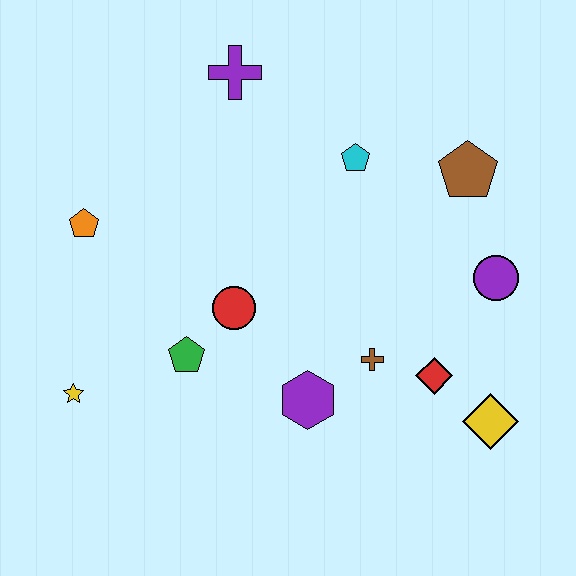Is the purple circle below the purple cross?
Yes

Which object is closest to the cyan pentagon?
The brown pentagon is closest to the cyan pentagon.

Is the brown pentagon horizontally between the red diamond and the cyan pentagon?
No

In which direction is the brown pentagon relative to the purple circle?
The brown pentagon is above the purple circle.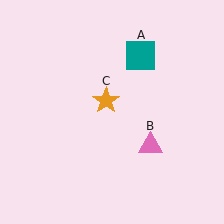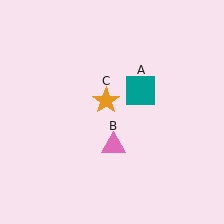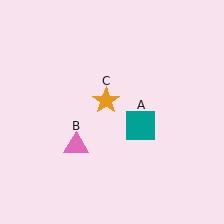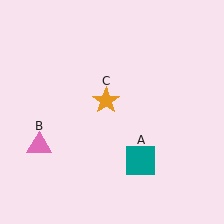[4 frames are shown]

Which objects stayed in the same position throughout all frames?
Orange star (object C) remained stationary.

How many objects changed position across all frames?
2 objects changed position: teal square (object A), pink triangle (object B).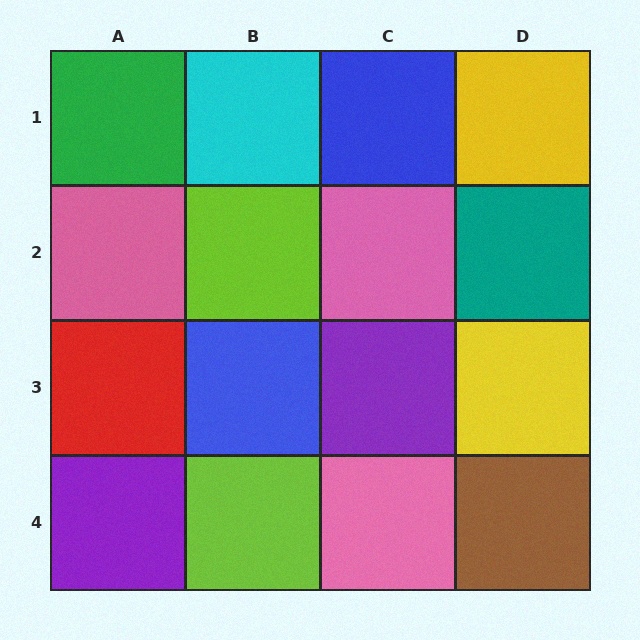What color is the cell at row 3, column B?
Blue.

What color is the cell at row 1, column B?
Cyan.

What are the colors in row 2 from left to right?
Pink, lime, pink, teal.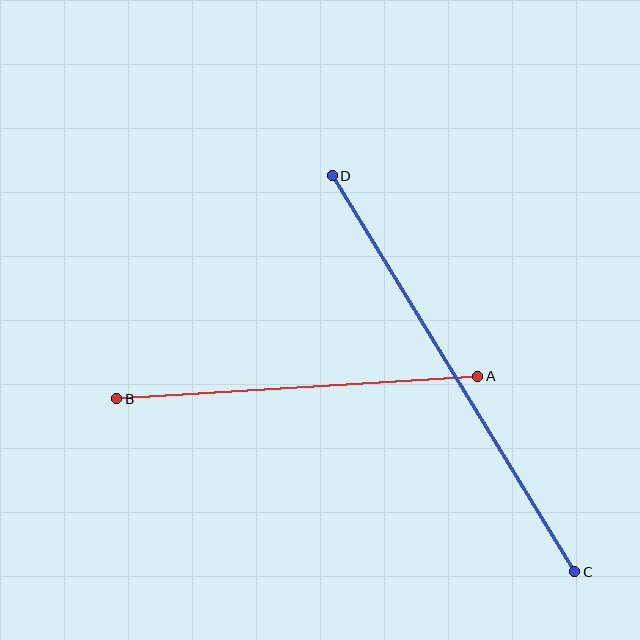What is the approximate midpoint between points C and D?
The midpoint is at approximately (453, 374) pixels.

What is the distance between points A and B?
The distance is approximately 362 pixels.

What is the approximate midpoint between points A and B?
The midpoint is at approximately (297, 388) pixels.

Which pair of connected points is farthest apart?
Points C and D are farthest apart.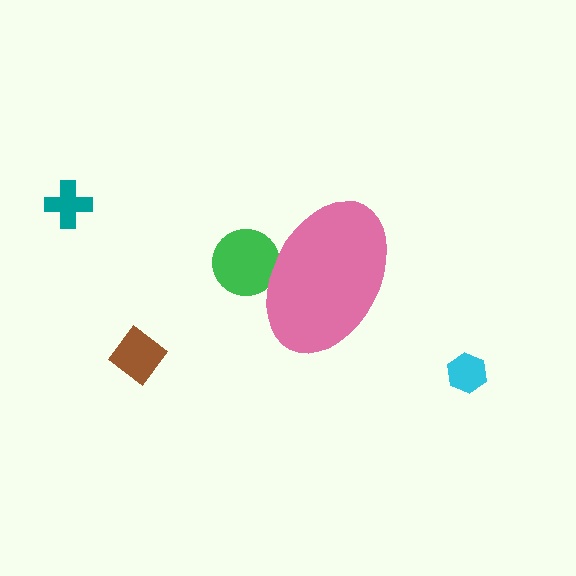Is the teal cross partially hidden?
No, the teal cross is fully visible.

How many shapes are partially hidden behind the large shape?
1 shape is partially hidden.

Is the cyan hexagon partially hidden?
No, the cyan hexagon is fully visible.